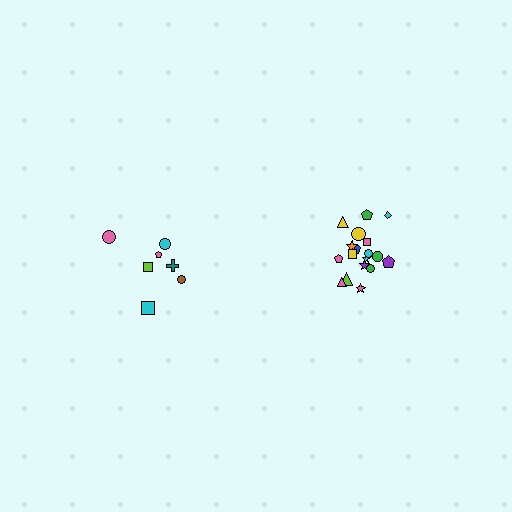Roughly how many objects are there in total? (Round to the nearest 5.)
Roughly 25 objects in total.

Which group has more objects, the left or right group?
The right group.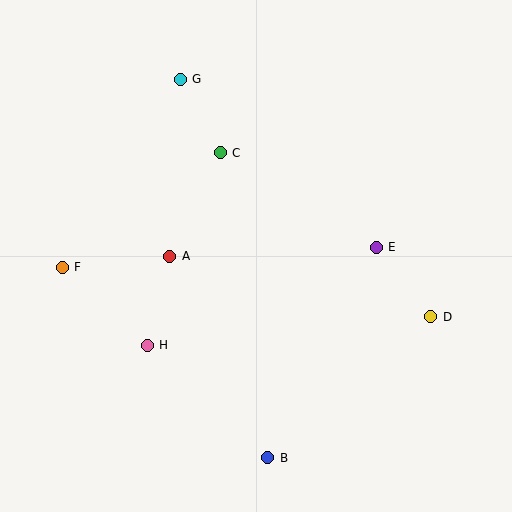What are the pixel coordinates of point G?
Point G is at (180, 79).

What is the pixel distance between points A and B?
The distance between A and B is 224 pixels.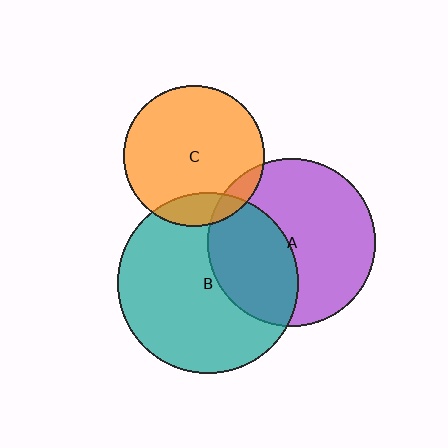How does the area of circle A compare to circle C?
Approximately 1.4 times.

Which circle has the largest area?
Circle B (teal).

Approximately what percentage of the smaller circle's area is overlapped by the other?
Approximately 40%.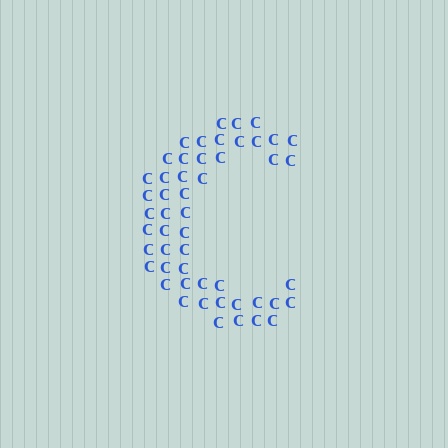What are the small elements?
The small elements are letter C's.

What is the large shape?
The large shape is the letter C.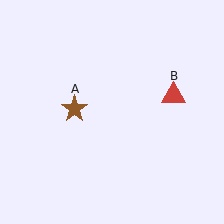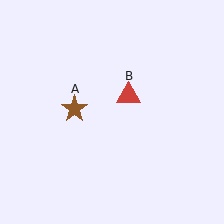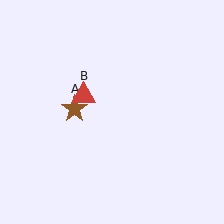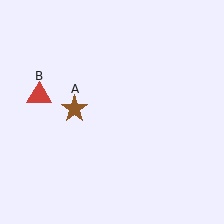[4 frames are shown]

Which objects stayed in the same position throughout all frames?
Brown star (object A) remained stationary.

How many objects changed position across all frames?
1 object changed position: red triangle (object B).